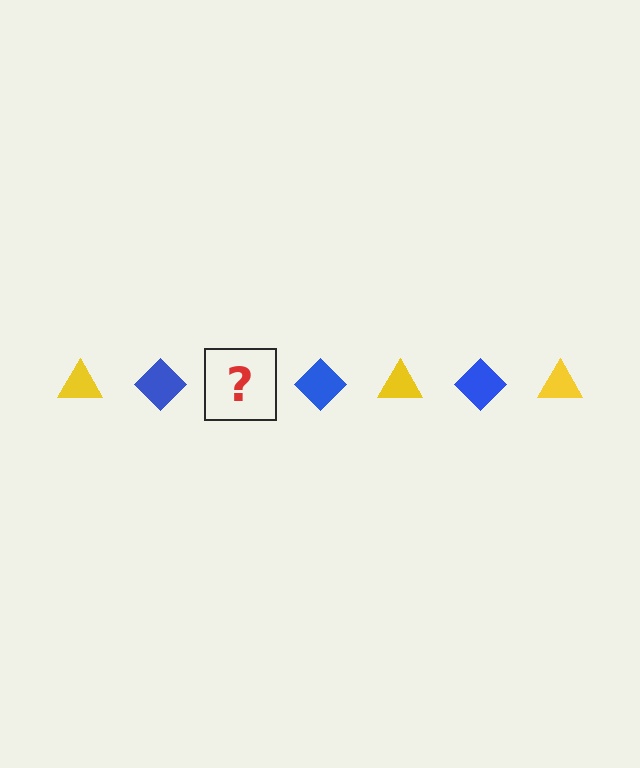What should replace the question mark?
The question mark should be replaced with a yellow triangle.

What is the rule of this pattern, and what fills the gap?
The rule is that the pattern alternates between yellow triangle and blue diamond. The gap should be filled with a yellow triangle.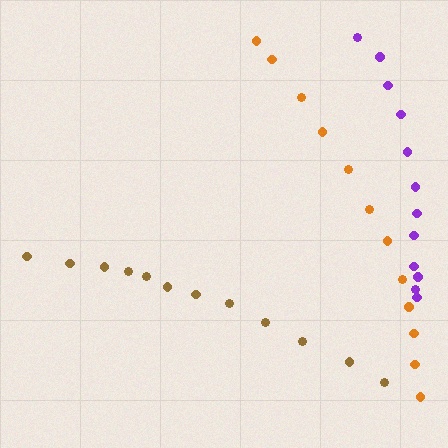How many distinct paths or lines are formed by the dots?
There are 3 distinct paths.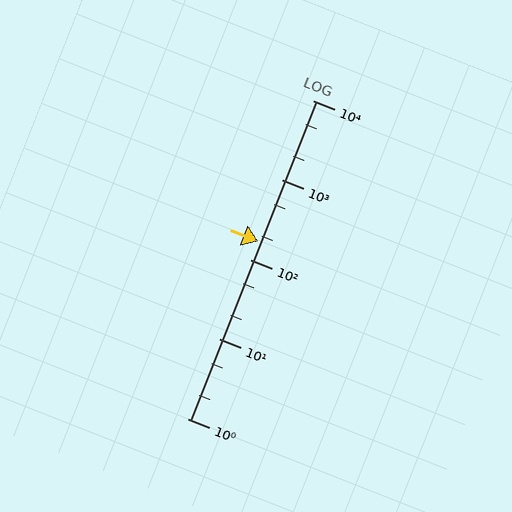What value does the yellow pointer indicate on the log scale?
The pointer indicates approximately 170.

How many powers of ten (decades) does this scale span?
The scale spans 4 decades, from 1 to 10000.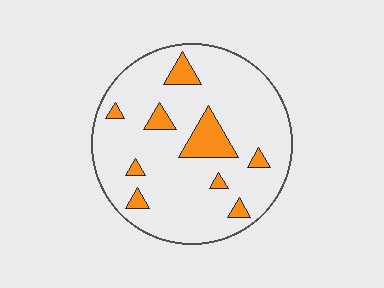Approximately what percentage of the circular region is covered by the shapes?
Approximately 15%.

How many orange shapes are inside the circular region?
9.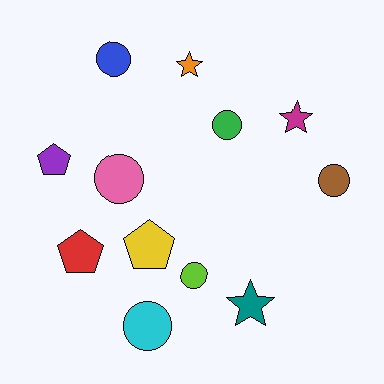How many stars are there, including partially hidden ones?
There are 3 stars.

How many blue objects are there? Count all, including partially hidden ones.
There is 1 blue object.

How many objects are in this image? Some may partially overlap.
There are 12 objects.